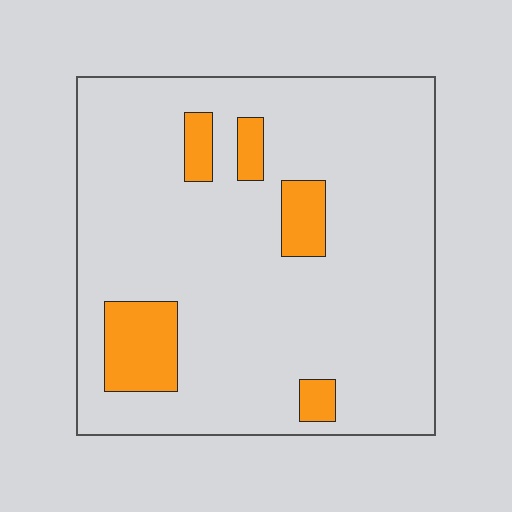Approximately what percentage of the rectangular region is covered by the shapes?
Approximately 10%.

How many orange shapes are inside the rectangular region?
5.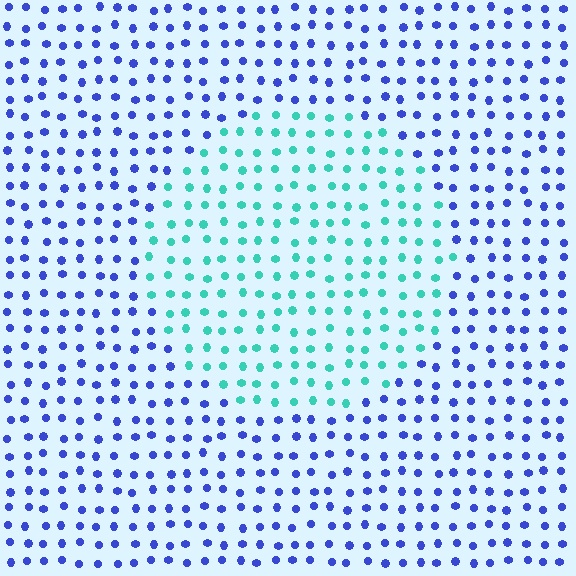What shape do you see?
I see a circle.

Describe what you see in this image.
The image is filled with small blue elements in a uniform arrangement. A circle-shaped region is visible where the elements are tinted to a slightly different hue, forming a subtle color boundary.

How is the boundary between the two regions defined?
The boundary is defined purely by a slight shift in hue (about 64 degrees). Spacing, size, and orientation are identical on both sides.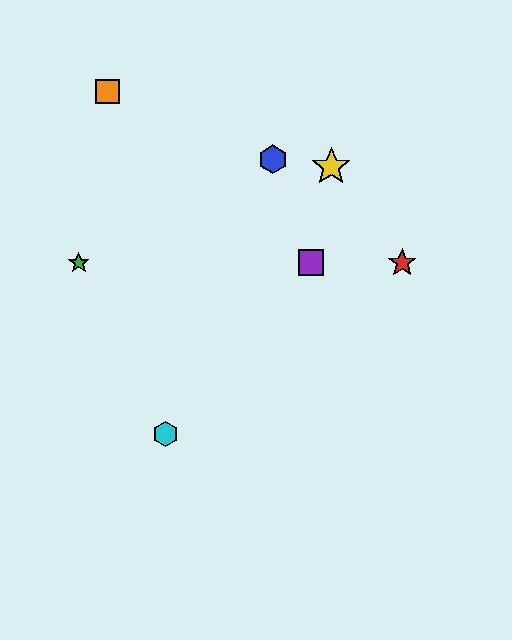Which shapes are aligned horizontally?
The red star, the green star, the purple square are aligned horizontally.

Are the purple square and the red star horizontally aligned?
Yes, both are at y≈263.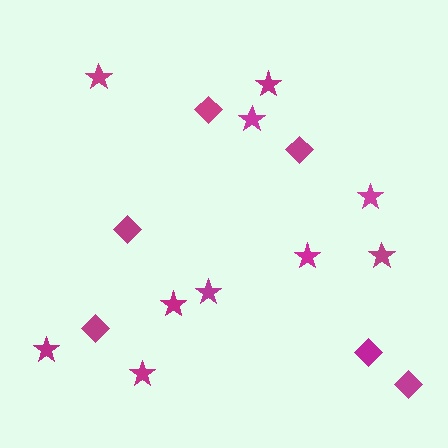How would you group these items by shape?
There are 2 groups: one group of diamonds (6) and one group of stars (10).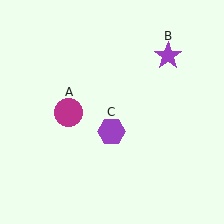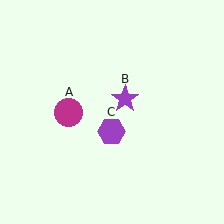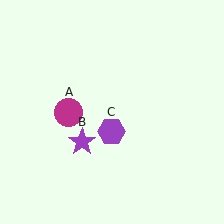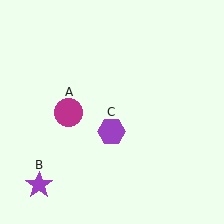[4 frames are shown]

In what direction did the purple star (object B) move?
The purple star (object B) moved down and to the left.